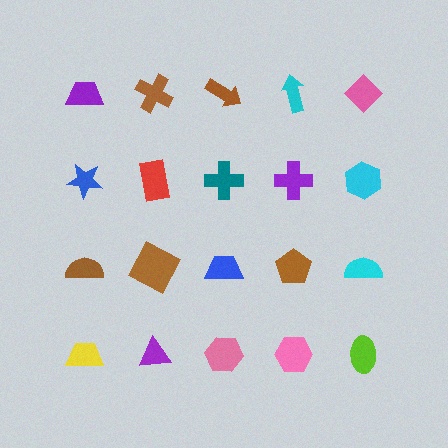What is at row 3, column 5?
A cyan semicircle.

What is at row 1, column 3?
A brown arrow.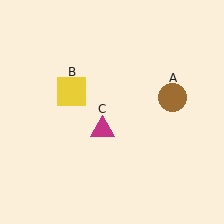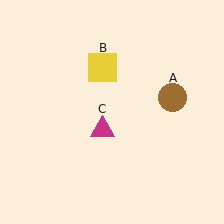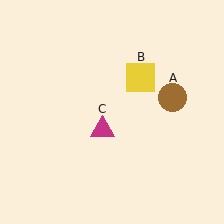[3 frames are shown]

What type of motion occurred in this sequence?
The yellow square (object B) rotated clockwise around the center of the scene.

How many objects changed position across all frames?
1 object changed position: yellow square (object B).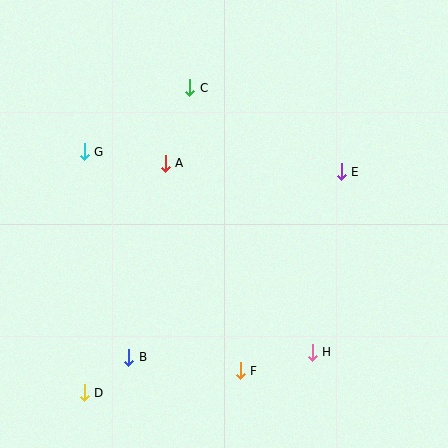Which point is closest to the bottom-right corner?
Point H is closest to the bottom-right corner.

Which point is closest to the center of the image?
Point A at (165, 163) is closest to the center.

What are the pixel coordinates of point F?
Point F is at (240, 371).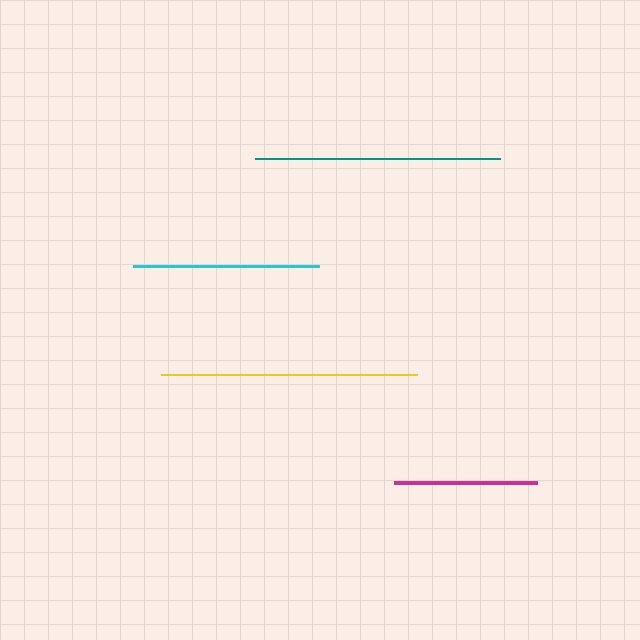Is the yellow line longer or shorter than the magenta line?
The yellow line is longer than the magenta line.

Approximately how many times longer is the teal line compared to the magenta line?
The teal line is approximately 1.7 times the length of the magenta line.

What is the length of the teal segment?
The teal segment is approximately 245 pixels long.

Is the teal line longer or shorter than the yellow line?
The yellow line is longer than the teal line.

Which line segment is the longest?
The yellow line is the longest at approximately 256 pixels.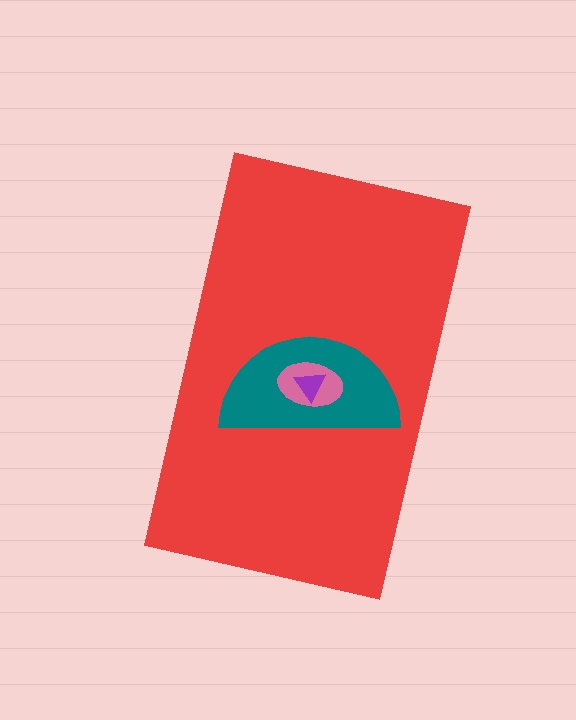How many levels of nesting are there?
4.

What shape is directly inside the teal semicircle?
The pink ellipse.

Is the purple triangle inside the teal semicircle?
Yes.